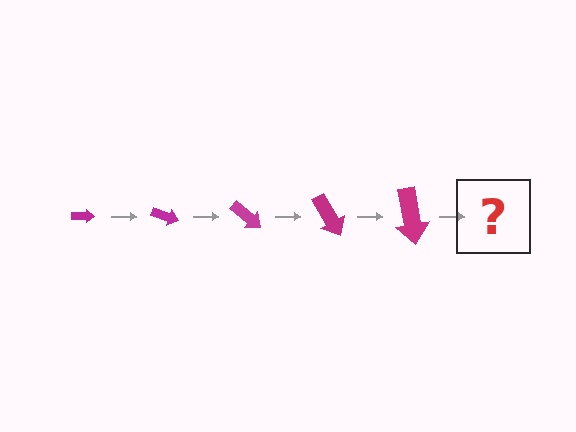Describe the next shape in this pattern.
It should be an arrow, larger than the previous one and rotated 100 degrees from the start.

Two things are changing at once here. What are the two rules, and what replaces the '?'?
The two rules are that the arrow grows larger each step and it rotates 20 degrees each step. The '?' should be an arrow, larger than the previous one and rotated 100 degrees from the start.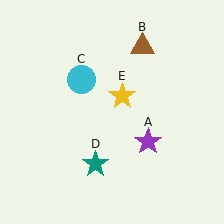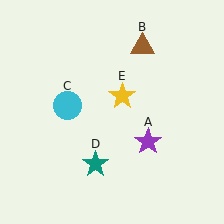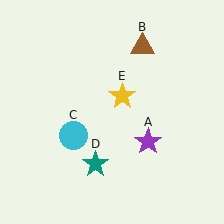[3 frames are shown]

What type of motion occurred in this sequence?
The cyan circle (object C) rotated counterclockwise around the center of the scene.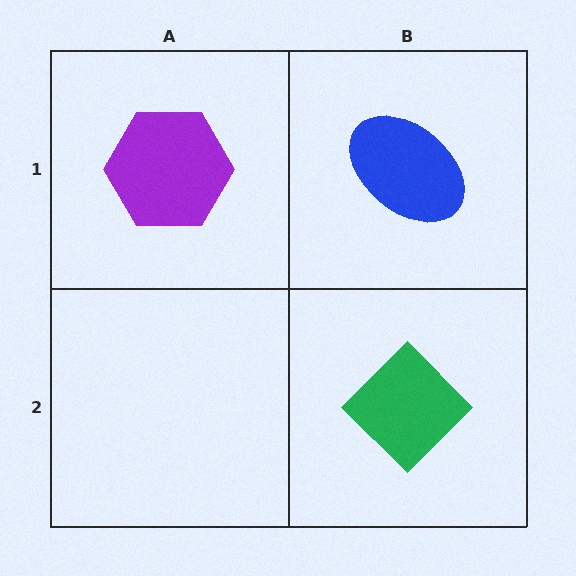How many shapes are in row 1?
2 shapes.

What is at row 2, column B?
A green diamond.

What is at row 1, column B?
A blue ellipse.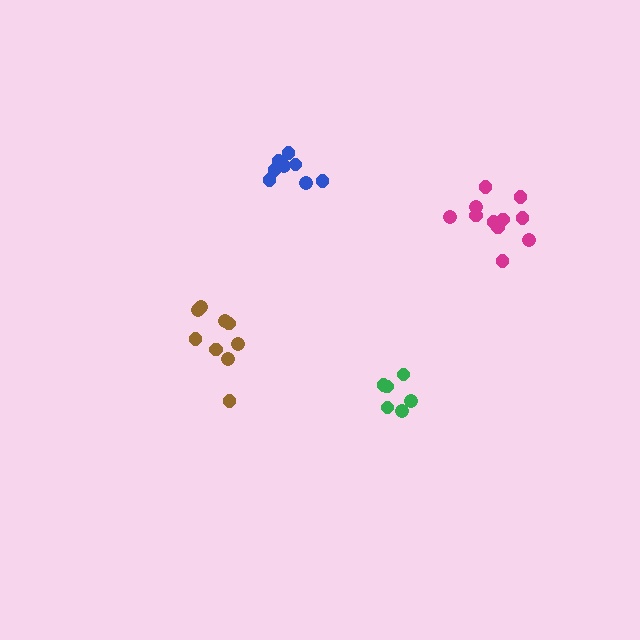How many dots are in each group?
Group 1: 9 dots, Group 2: 8 dots, Group 3: 11 dots, Group 4: 6 dots (34 total).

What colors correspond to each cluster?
The clusters are colored: brown, blue, magenta, green.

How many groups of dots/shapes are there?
There are 4 groups.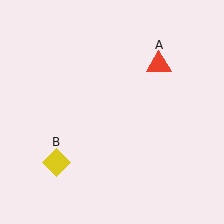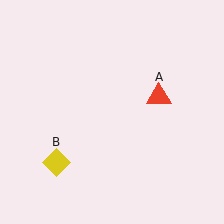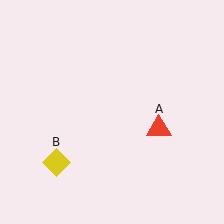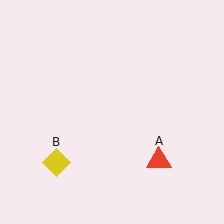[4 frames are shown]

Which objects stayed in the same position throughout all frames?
Yellow diamond (object B) remained stationary.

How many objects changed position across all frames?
1 object changed position: red triangle (object A).